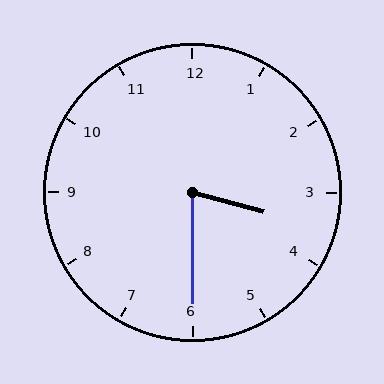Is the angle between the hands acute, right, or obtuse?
It is acute.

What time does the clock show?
3:30.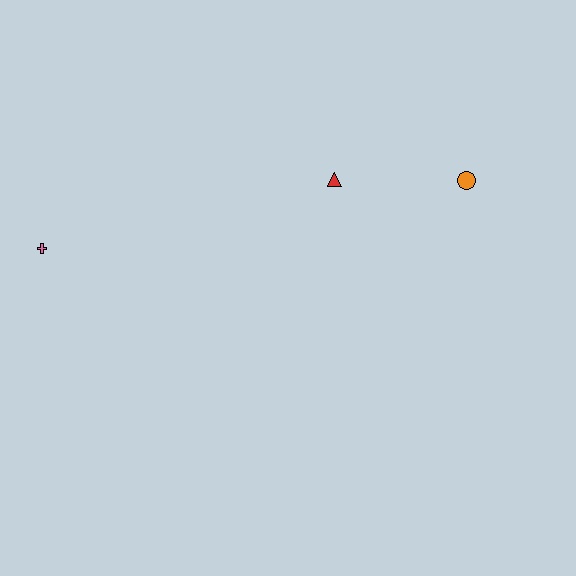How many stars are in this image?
There are no stars.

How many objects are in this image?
There are 3 objects.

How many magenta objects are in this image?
There are no magenta objects.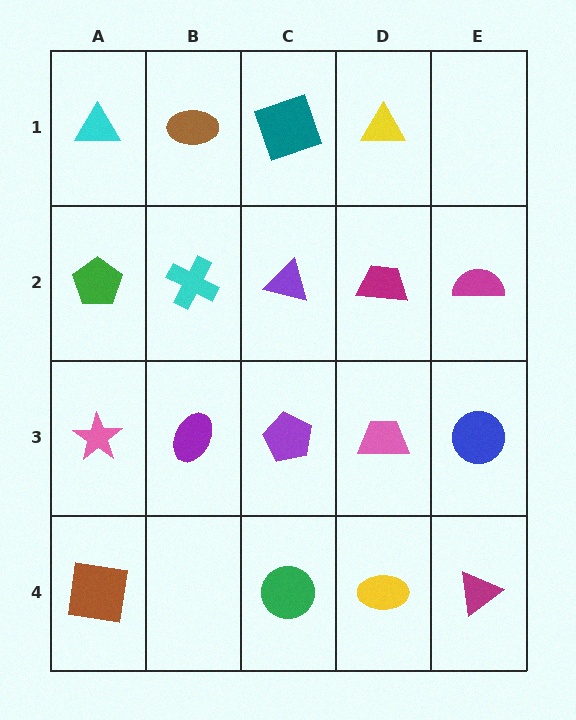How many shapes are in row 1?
4 shapes.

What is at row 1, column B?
A brown ellipse.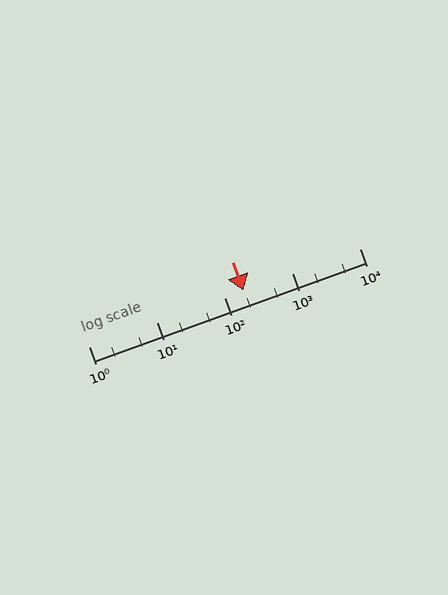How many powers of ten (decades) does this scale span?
The scale spans 4 decades, from 1 to 10000.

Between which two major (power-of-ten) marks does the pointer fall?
The pointer is between 100 and 1000.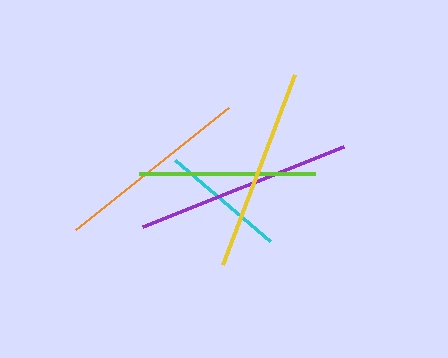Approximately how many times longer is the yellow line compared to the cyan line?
The yellow line is approximately 1.6 times the length of the cyan line.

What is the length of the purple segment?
The purple segment is approximately 217 pixels long.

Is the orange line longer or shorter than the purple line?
The purple line is longer than the orange line.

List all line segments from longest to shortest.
From longest to shortest: purple, yellow, orange, lime, cyan.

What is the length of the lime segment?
The lime segment is approximately 175 pixels long.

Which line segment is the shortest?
The cyan line is the shortest at approximately 125 pixels.